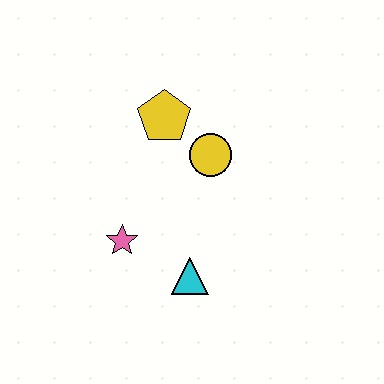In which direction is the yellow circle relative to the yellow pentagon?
The yellow circle is to the right of the yellow pentagon.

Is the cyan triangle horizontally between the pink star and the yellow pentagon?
No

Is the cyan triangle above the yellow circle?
No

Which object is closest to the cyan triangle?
The pink star is closest to the cyan triangle.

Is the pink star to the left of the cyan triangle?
Yes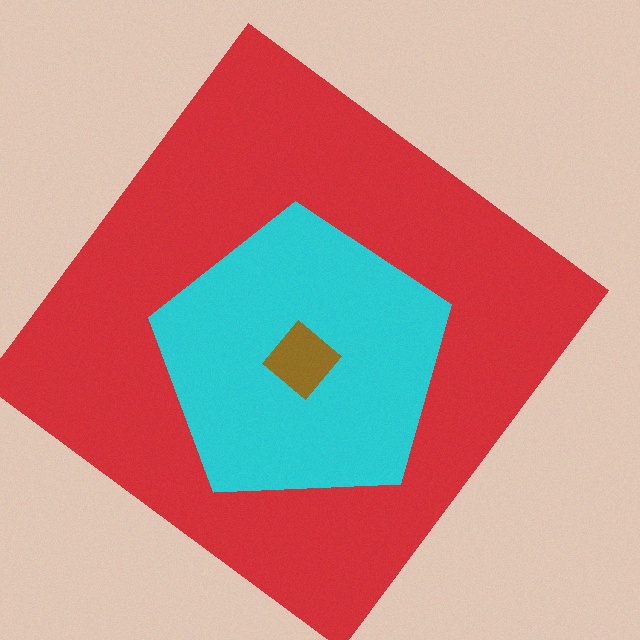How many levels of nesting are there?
3.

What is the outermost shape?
The red diamond.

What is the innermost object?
The brown diamond.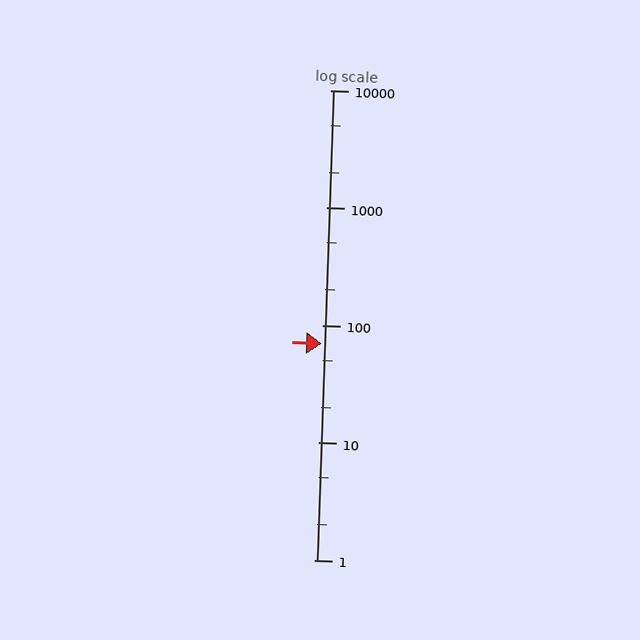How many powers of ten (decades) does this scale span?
The scale spans 4 decades, from 1 to 10000.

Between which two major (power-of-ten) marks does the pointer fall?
The pointer is between 10 and 100.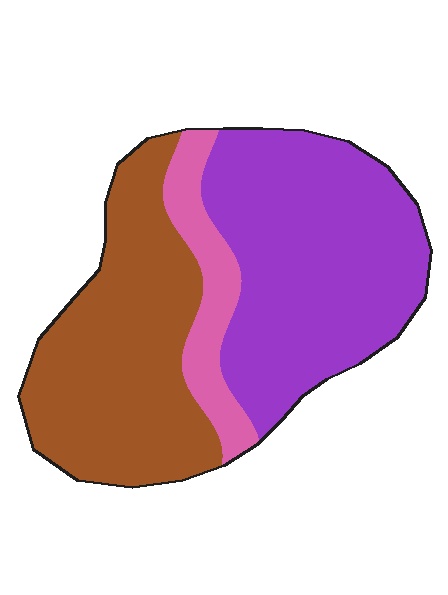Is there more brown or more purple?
Purple.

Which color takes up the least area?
Pink, at roughly 10%.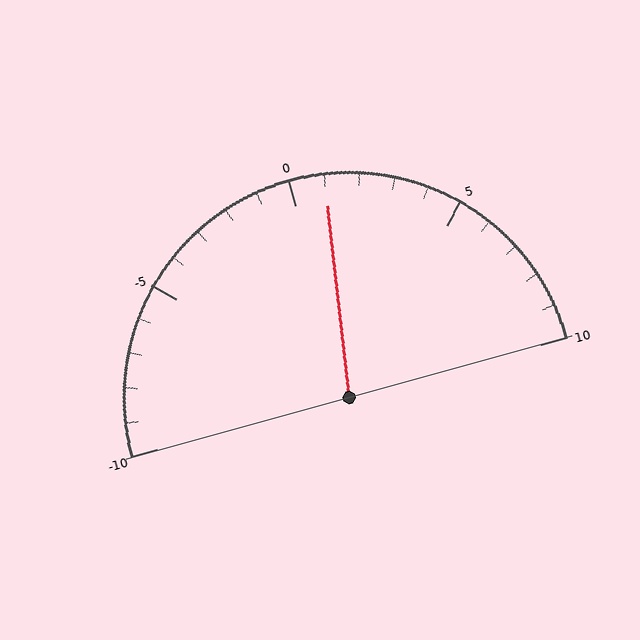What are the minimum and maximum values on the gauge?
The gauge ranges from -10 to 10.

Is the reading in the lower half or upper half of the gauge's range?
The reading is in the upper half of the range (-10 to 10).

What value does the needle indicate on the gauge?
The needle indicates approximately 1.